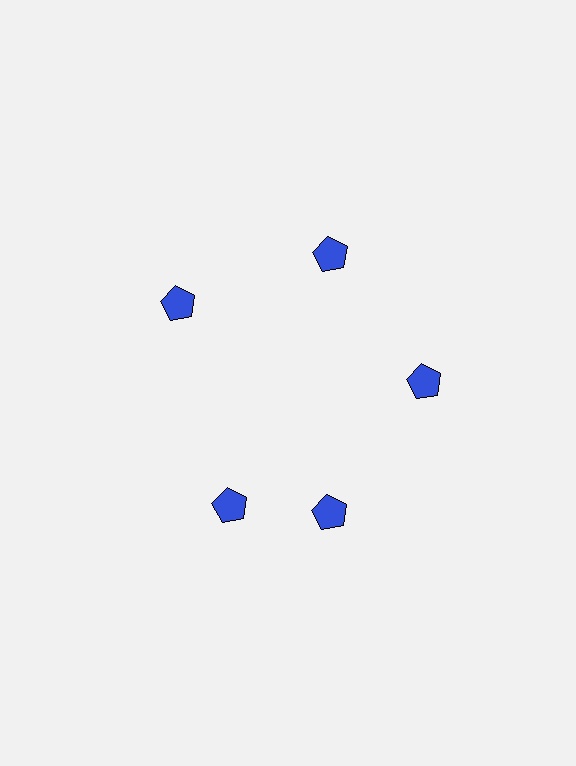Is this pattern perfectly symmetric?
No. The 5 blue pentagons are arranged in a ring, but one element near the 8 o'clock position is rotated out of alignment along the ring, breaking the 5-fold rotational symmetry.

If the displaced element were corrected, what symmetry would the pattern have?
It would have 5-fold rotational symmetry — the pattern would map onto itself every 72 degrees.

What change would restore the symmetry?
The symmetry would be restored by rotating it back into even spacing with its neighbors so that all 5 pentagons sit at equal angles and equal distance from the center.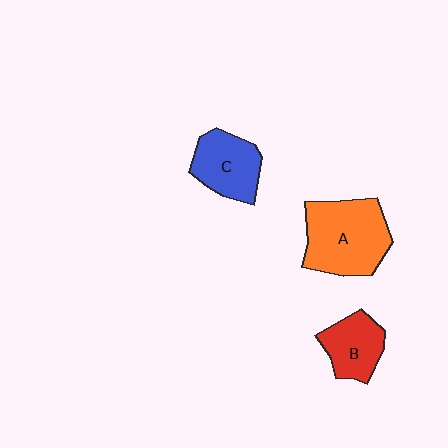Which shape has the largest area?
Shape A (orange).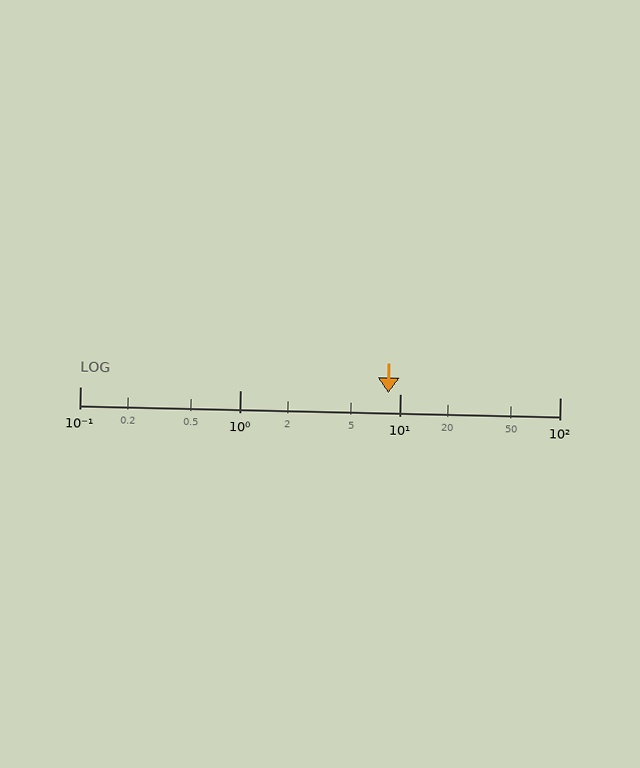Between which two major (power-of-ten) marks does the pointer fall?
The pointer is between 1 and 10.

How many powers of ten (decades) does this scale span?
The scale spans 3 decades, from 0.1 to 100.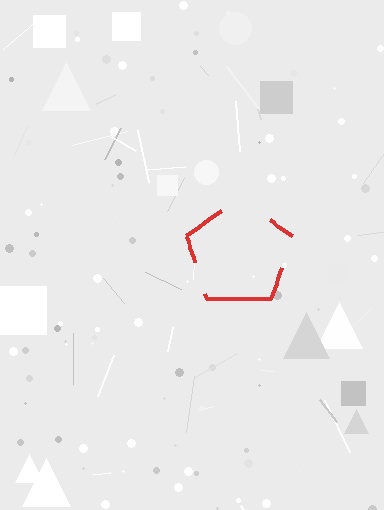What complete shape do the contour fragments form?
The contour fragments form a pentagon.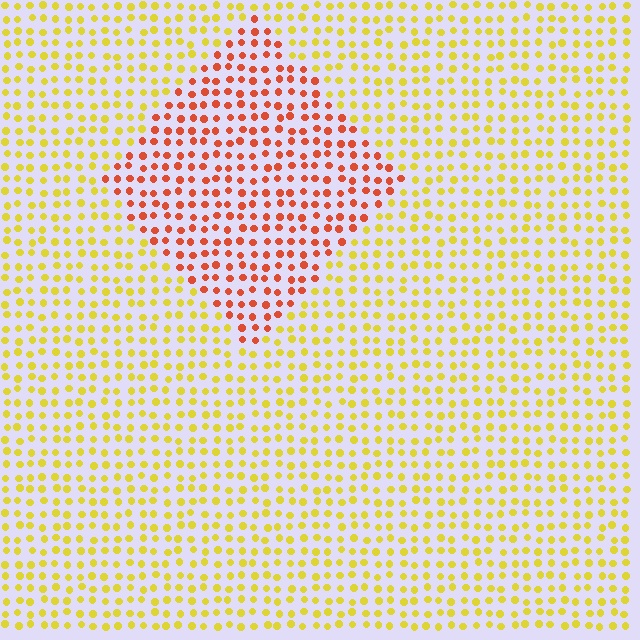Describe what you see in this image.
The image is filled with small yellow elements in a uniform arrangement. A diamond-shaped region is visible where the elements are tinted to a slightly different hue, forming a subtle color boundary.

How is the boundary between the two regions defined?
The boundary is defined purely by a slight shift in hue (about 48 degrees). Spacing, size, and orientation are identical on both sides.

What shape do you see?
I see a diamond.